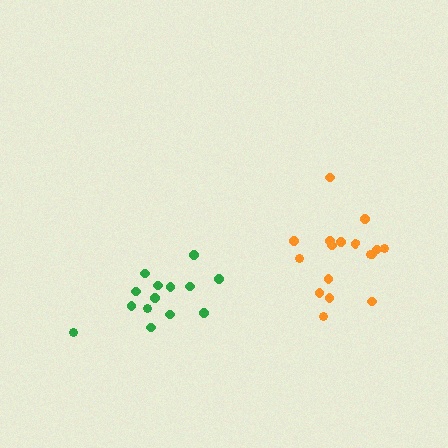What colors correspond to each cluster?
The clusters are colored: green, orange.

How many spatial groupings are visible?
There are 2 spatial groupings.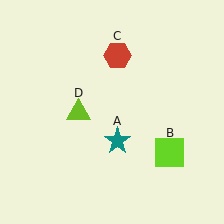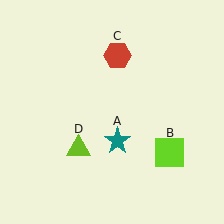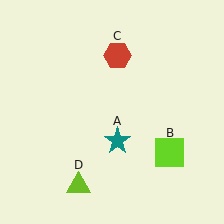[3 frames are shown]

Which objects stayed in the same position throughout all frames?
Teal star (object A) and lime square (object B) and red hexagon (object C) remained stationary.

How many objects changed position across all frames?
1 object changed position: lime triangle (object D).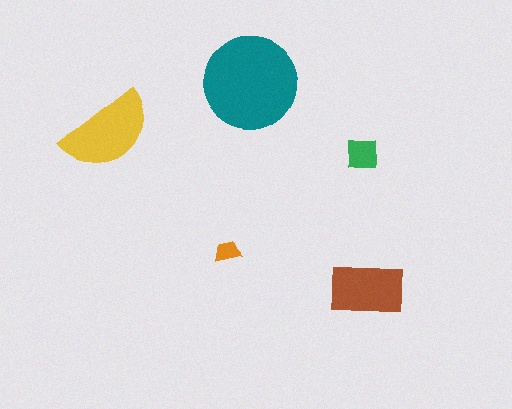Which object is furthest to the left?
The yellow semicircle is leftmost.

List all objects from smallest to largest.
The orange trapezoid, the green square, the brown rectangle, the yellow semicircle, the teal circle.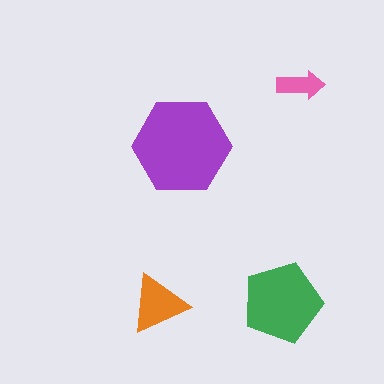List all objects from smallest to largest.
The pink arrow, the orange triangle, the green pentagon, the purple hexagon.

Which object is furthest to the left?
The orange triangle is leftmost.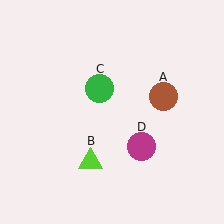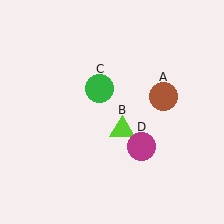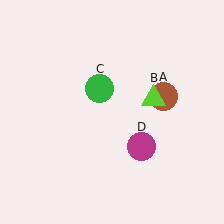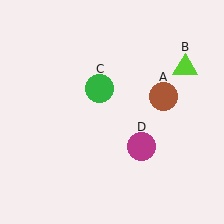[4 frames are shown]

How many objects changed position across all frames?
1 object changed position: lime triangle (object B).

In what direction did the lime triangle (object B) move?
The lime triangle (object B) moved up and to the right.